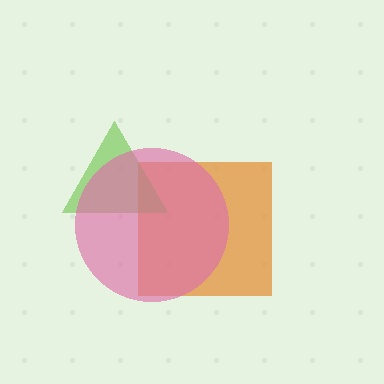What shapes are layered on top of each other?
The layered shapes are: an orange square, a lime triangle, a pink circle.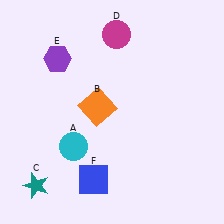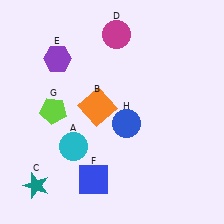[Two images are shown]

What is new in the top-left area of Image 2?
A lime pentagon (G) was added in the top-left area of Image 2.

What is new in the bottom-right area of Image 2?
A blue circle (H) was added in the bottom-right area of Image 2.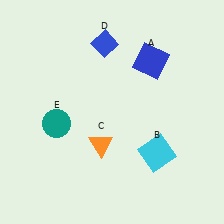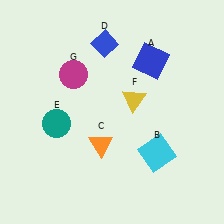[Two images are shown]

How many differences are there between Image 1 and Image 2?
There are 2 differences between the two images.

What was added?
A yellow triangle (F), a magenta circle (G) were added in Image 2.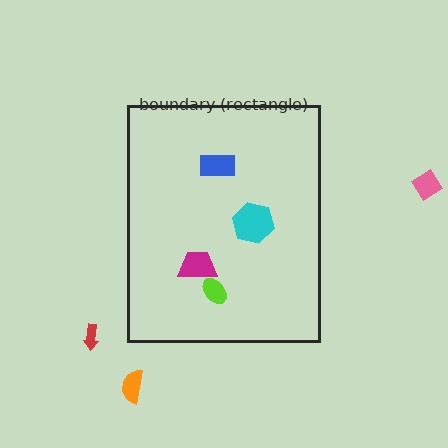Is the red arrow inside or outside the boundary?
Outside.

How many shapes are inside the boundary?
4 inside, 3 outside.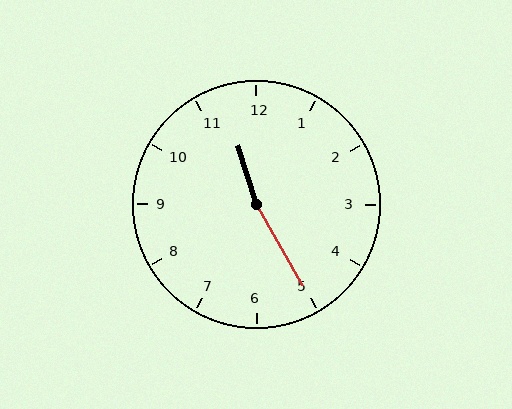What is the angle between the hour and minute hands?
Approximately 168 degrees.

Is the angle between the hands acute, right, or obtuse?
It is obtuse.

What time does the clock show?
11:25.